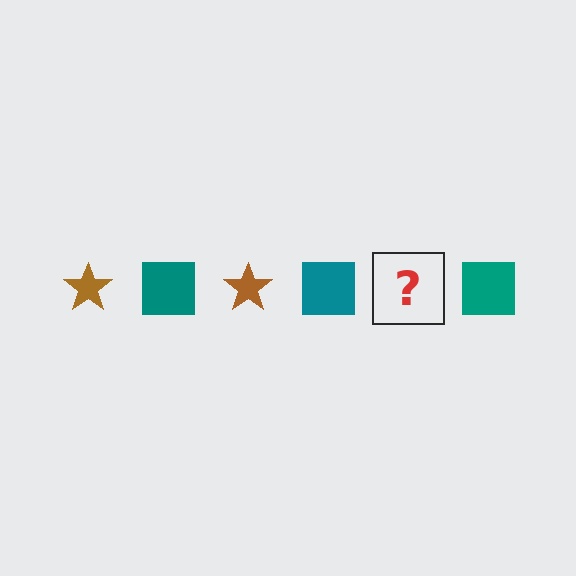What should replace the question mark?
The question mark should be replaced with a brown star.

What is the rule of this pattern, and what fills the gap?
The rule is that the pattern alternates between brown star and teal square. The gap should be filled with a brown star.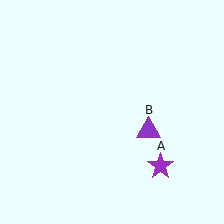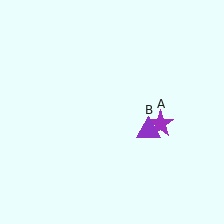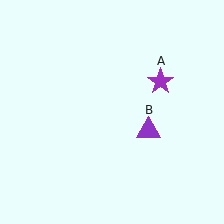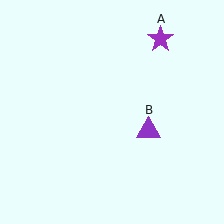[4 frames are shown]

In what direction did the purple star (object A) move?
The purple star (object A) moved up.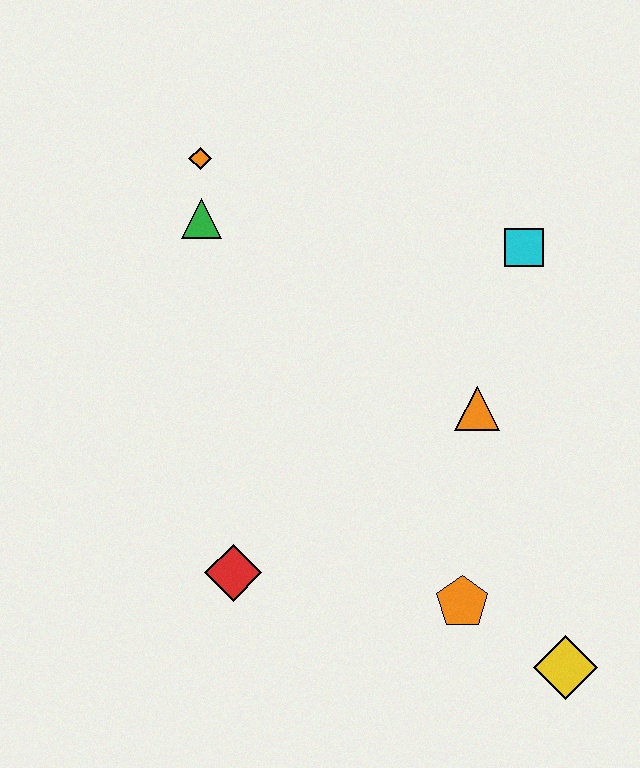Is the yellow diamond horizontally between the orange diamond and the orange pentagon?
No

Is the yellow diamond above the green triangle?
No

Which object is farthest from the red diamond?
The cyan square is farthest from the red diamond.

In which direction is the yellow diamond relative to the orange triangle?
The yellow diamond is below the orange triangle.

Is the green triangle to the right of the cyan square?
No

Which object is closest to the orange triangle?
The cyan square is closest to the orange triangle.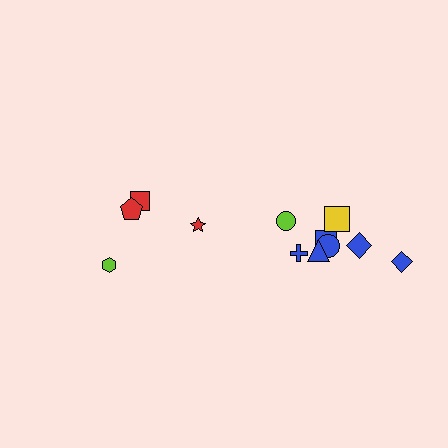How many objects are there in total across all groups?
There are 12 objects.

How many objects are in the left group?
There are 4 objects.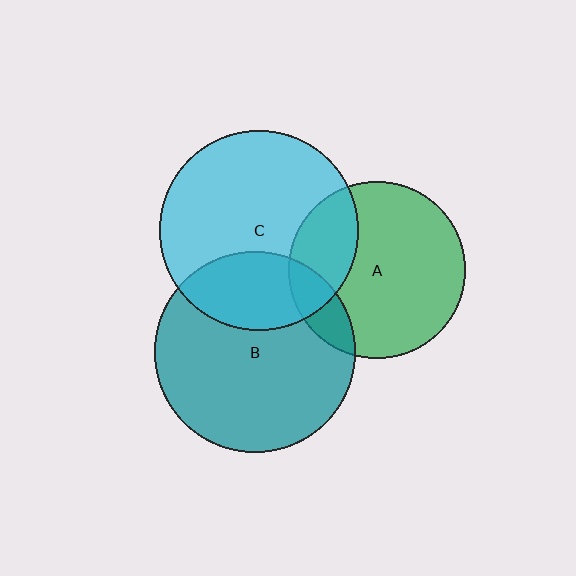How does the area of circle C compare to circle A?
Approximately 1.3 times.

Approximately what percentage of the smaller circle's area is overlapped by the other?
Approximately 15%.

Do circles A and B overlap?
Yes.